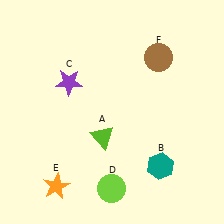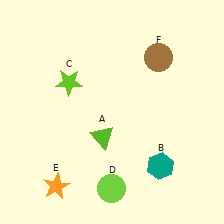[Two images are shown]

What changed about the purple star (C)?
In Image 1, C is purple. In Image 2, it changed to lime.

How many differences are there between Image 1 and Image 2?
There is 1 difference between the two images.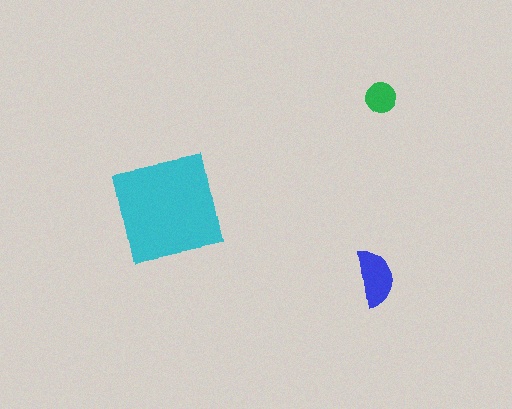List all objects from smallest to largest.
The green circle, the blue semicircle, the cyan square.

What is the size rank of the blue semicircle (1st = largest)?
2nd.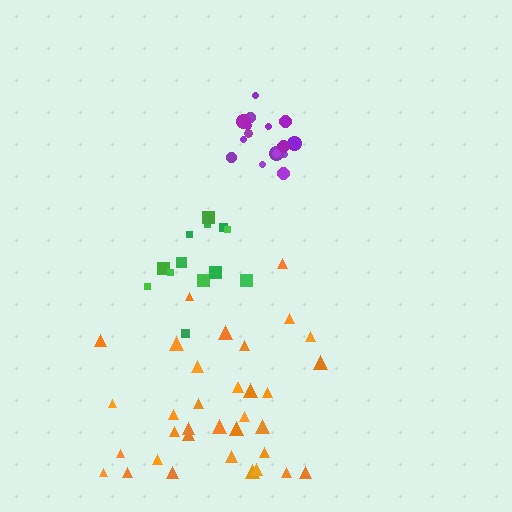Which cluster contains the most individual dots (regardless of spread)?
Orange (35).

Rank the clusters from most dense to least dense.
purple, green, orange.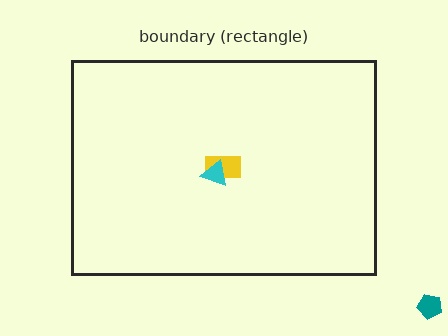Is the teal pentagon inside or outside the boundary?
Outside.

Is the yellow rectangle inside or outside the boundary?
Inside.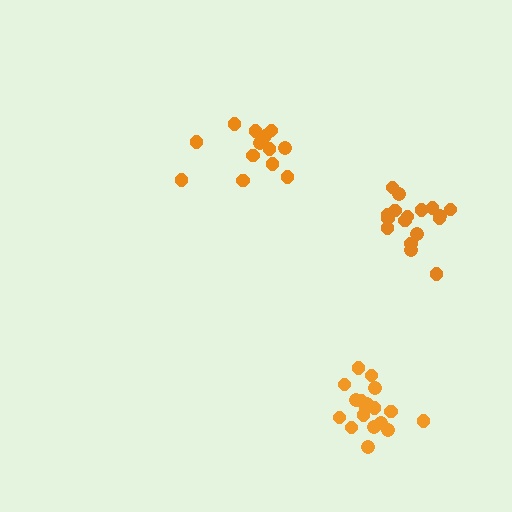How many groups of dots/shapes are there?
There are 3 groups.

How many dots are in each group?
Group 1: 17 dots, Group 2: 18 dots, Group 3: 13 dots (48 total).